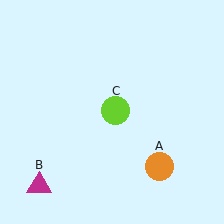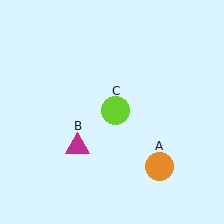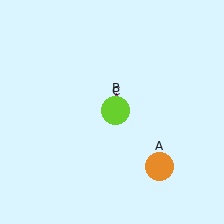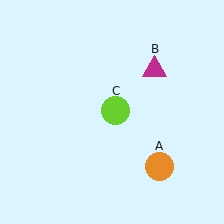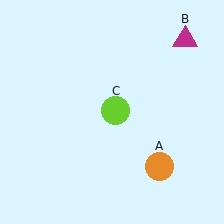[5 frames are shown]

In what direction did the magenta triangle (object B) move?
The magenta triangle (object B) moved up and to the right.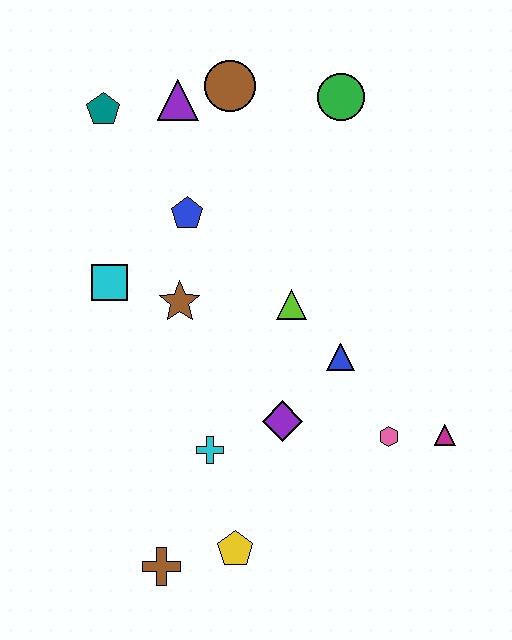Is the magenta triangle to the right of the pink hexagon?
Yes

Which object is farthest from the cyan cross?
The green circle is farthest from the cyan cross.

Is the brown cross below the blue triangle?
Yes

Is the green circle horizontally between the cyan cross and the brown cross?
No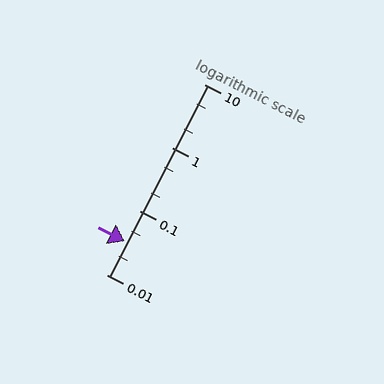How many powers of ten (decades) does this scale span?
The scale spans 3 decades, from 0.01 to 10.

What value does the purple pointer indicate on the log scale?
The pointer indicates approximately 0.034.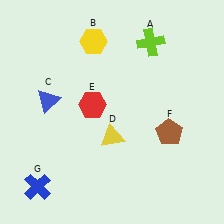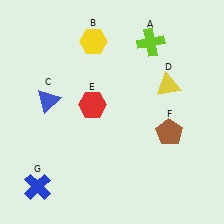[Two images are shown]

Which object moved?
The yellow triangle (D) moved right.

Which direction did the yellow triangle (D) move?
The yellow triangle (D) moved right.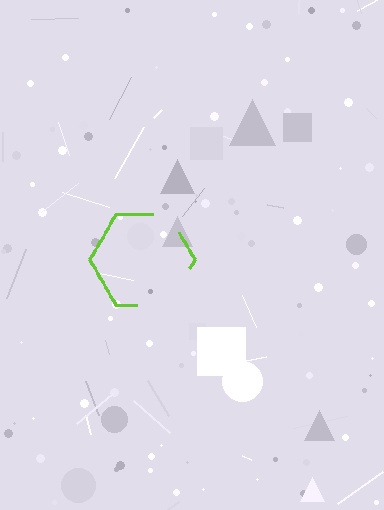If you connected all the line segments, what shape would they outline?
They would outline a hexagon.